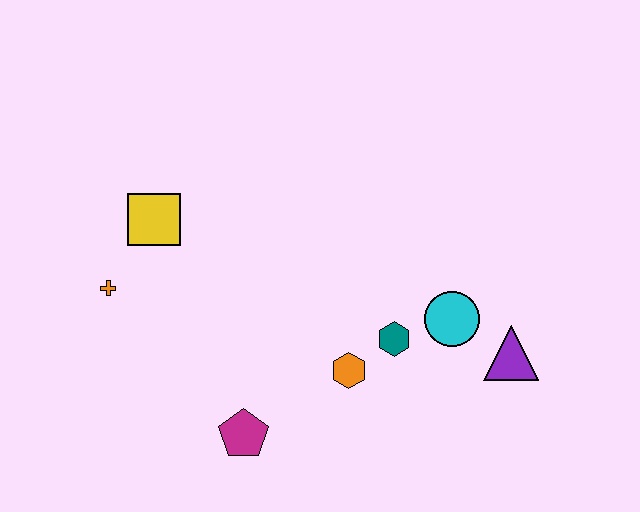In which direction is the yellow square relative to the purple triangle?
The yellow square is to the left of the purple triangle.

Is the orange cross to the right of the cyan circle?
No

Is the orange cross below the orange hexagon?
No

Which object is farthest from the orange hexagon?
The orange cross is farthest from the orange hexagon.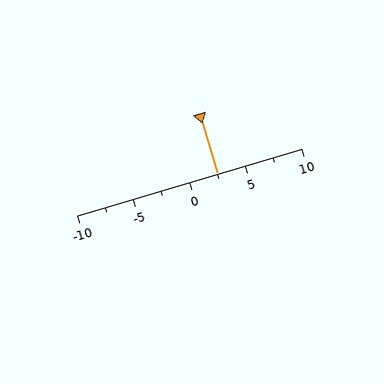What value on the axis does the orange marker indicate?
The marker indicates approximately 2.5.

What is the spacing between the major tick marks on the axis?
The major ticks are spaced 5 apart.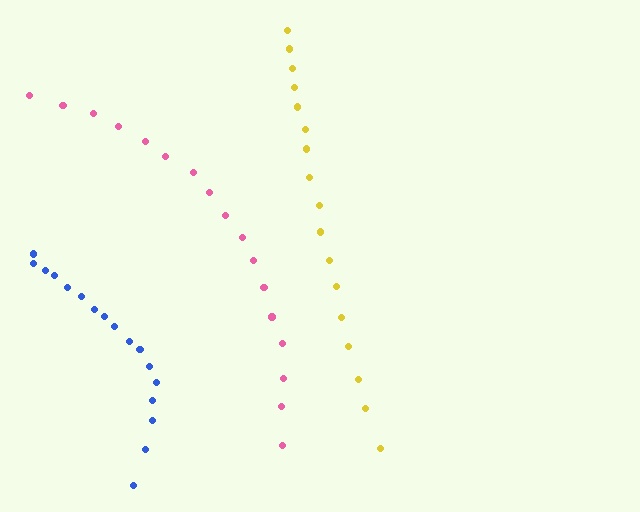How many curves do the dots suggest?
There are 3 distinct paths.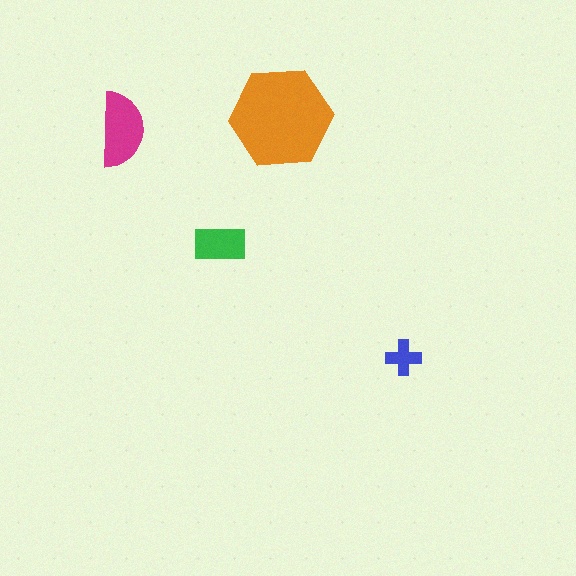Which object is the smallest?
The blue cross.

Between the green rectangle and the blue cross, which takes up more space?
The green rectangle.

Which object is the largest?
The orange hexagon.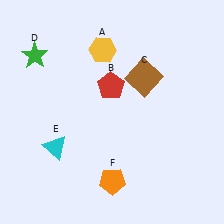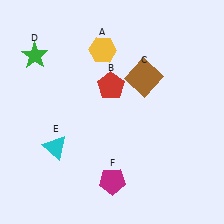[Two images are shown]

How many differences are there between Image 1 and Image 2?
There is 1 difference between the two images.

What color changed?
The pentagon (F) changed from orange in Image 1 to magenta in Image 2.